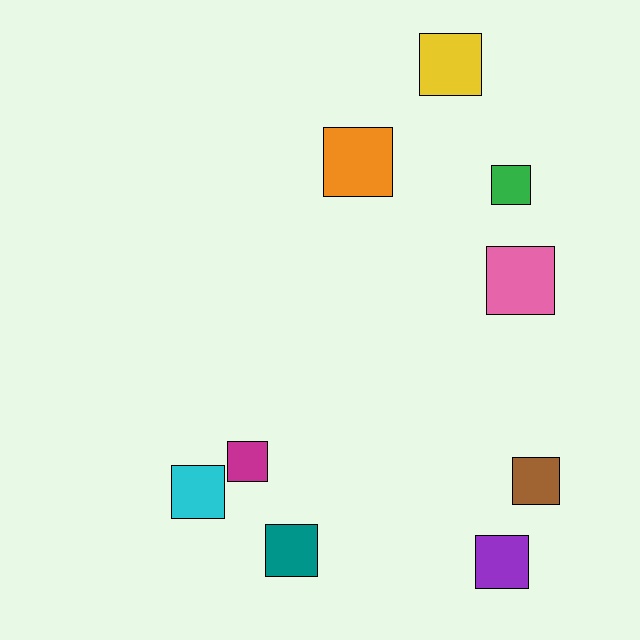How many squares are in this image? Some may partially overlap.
There are 9 squares.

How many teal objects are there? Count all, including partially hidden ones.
There is 1 teal object.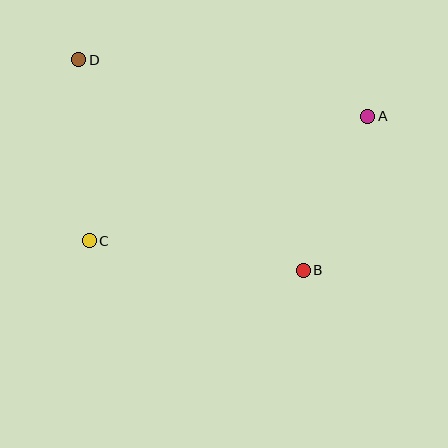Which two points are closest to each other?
Points A and B are closest to each other.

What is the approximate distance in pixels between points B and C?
The distance between B and C is approximately 216 pixels.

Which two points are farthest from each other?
Points B and D are farthest from each other.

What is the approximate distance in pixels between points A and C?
The distance between A and C is approximately 305 pixels.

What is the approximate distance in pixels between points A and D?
The distance between A and D is approximately 295 pixels.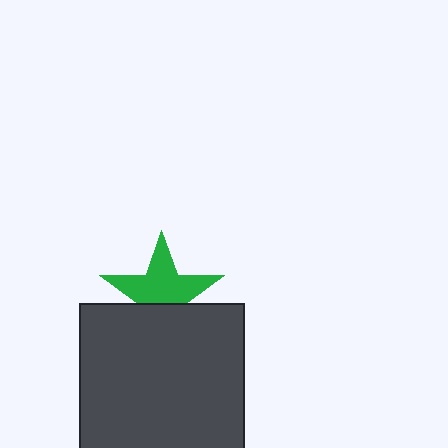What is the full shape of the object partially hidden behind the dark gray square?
The partially hidden object is a green star.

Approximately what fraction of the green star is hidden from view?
Roughly 37% of the green star is hidden behind the dark gray square.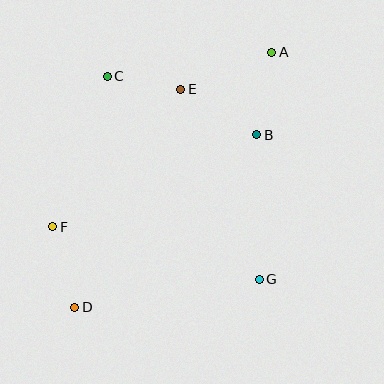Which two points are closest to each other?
Points C and E are closest to each other.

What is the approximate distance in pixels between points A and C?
The distance between A and C is approximately 166 pixels.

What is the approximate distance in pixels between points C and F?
The distance between C and F is approximately 160 pixels.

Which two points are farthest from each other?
Points A and D are farthest from each other.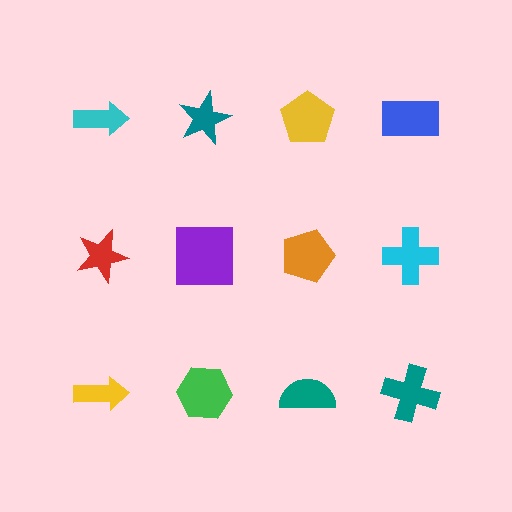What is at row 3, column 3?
A teal semicircle.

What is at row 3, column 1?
A yellow arrow.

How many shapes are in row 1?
4 shapes.